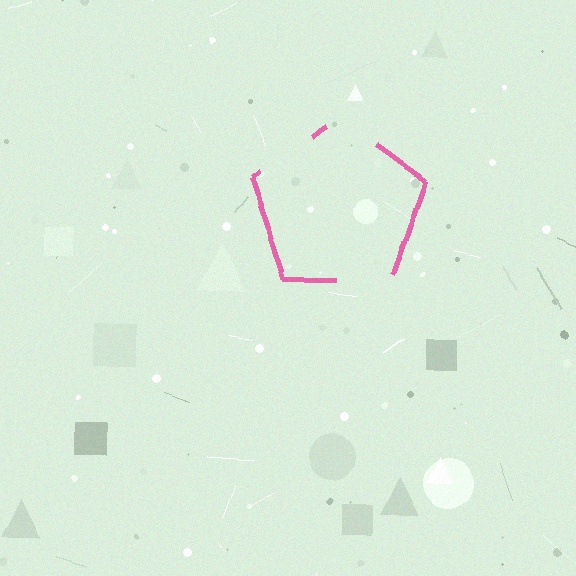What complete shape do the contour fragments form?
The contour fragments form a pentagon.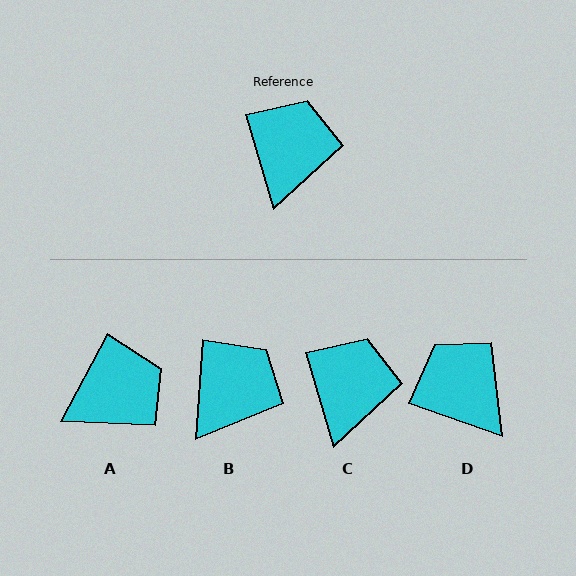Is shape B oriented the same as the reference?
No, it is off by about 20 degrees.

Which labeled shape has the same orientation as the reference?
C.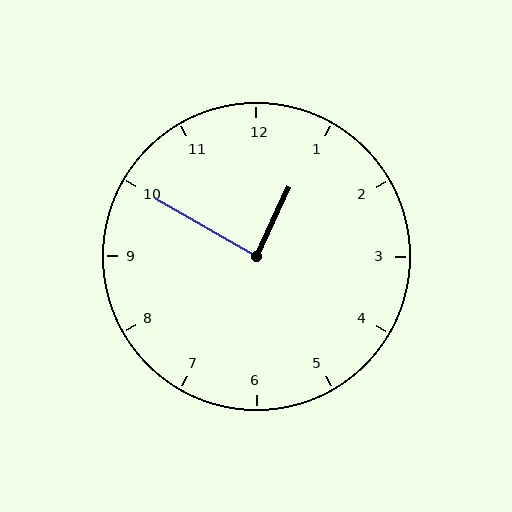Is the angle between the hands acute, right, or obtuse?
It is right.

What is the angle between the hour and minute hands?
Approximately 85 degrees.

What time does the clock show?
12:50.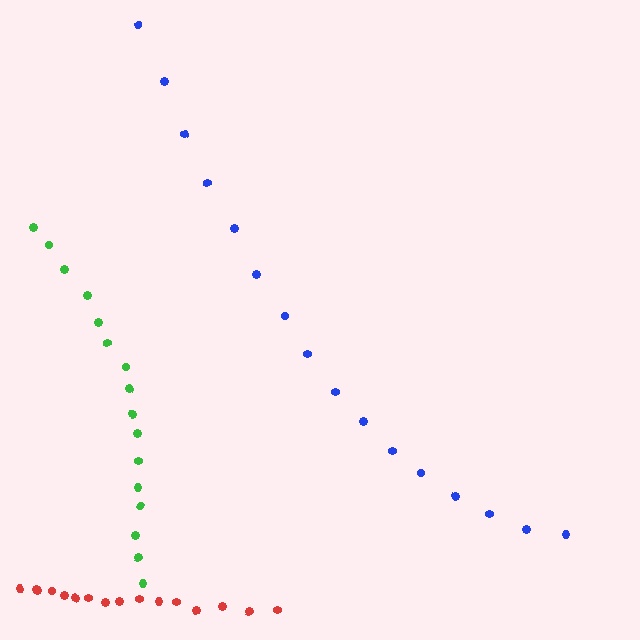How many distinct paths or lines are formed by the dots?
There are 3 distinct paths.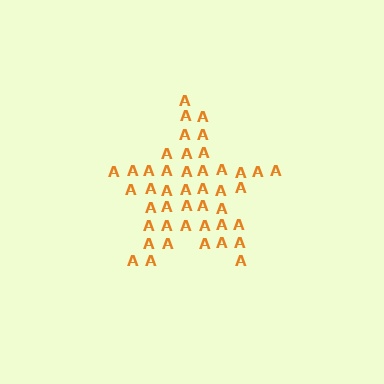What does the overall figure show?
The overall figure shows a star.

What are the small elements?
The small elements are letter A's.